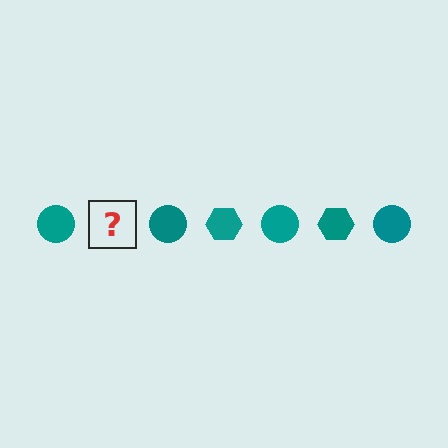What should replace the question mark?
The question mark should be replaced with a teal hexagon.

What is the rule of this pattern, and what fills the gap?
The rule is that the pattern cycles through circle, hexagon shapes in teal. The gap should be filled with a teal hexagon.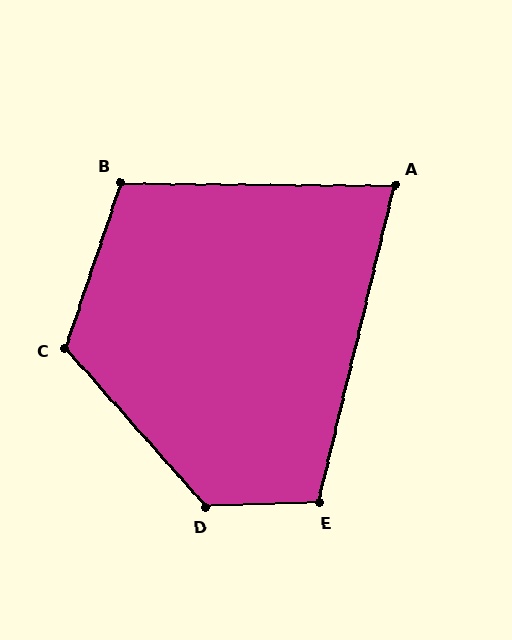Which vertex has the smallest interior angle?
A, at approximately 77 degrees.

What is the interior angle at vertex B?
Approximately 108 degrees (obtuse).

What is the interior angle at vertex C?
Approximately 120 degrees (obtuse).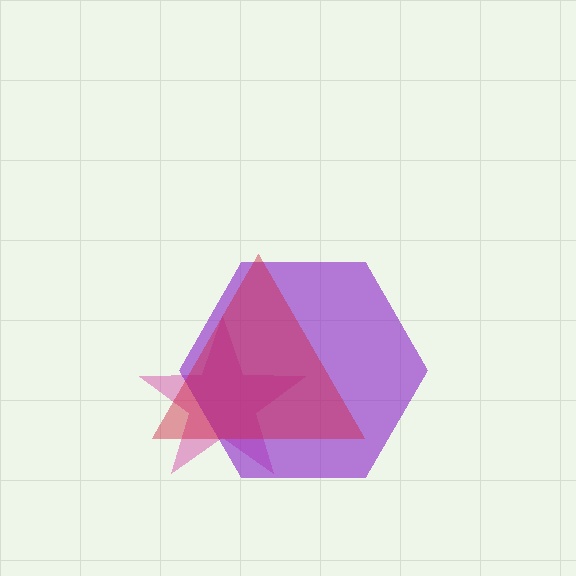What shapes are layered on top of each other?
The layered shapes are: a magenta star, a purple hexagon, a red triangle.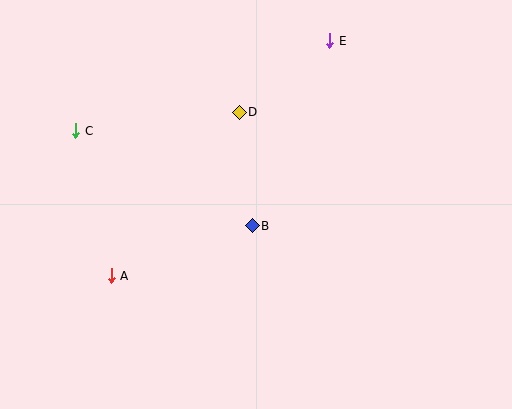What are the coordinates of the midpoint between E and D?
The midpoint between E and D is at (284, 76).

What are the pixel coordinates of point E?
Point E is at (330, 41).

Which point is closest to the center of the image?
Point B at (252, 226) is closest to the center.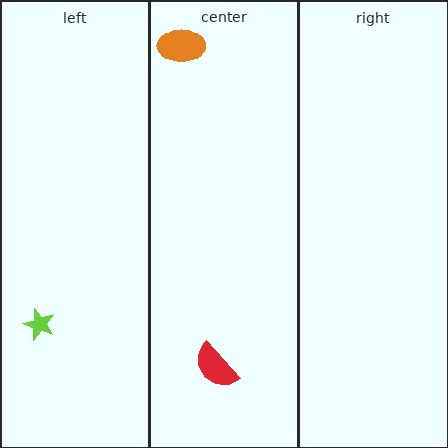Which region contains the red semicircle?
The center region.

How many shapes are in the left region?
1.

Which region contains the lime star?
The left region.